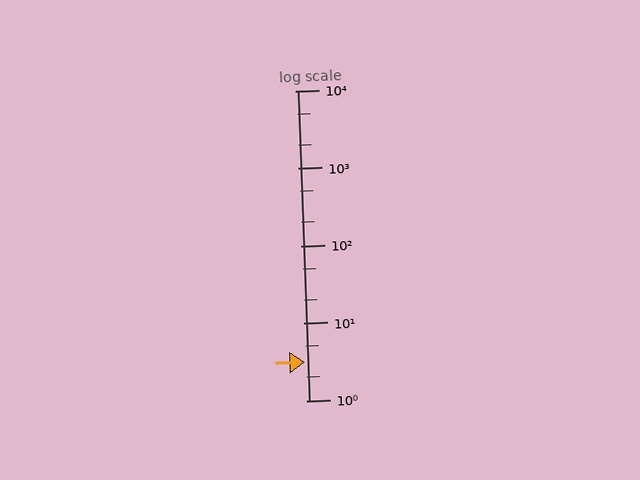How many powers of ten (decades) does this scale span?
The scale spans 4 decades, from 1 to 10000.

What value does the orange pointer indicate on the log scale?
The pointer indicates approximately 3.1.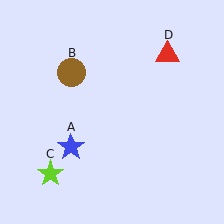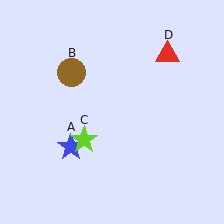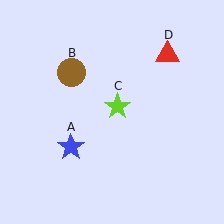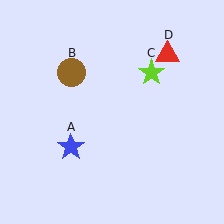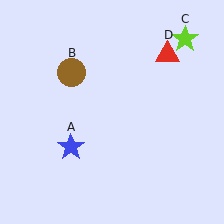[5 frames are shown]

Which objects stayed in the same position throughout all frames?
Blue star (object A) and brown circle (object B) and red triangle (object D) remained stationary.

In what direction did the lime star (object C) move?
The lime star (object C) moved up and to the right.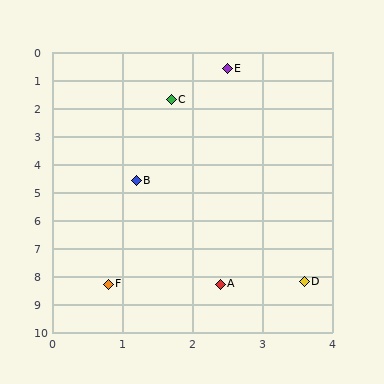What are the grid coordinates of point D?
Point D is at approximately (3.6, 8.2).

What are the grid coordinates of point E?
Point E is at approximately (2.5, 0.6).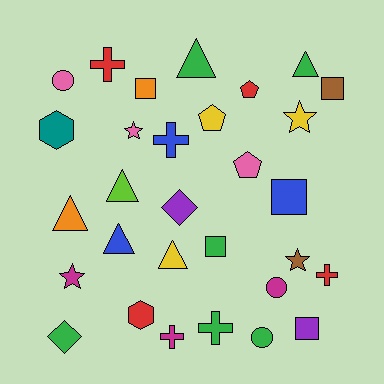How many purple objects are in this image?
There are 2 purple objects.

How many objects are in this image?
There are 30 objects.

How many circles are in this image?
There are 3 circles.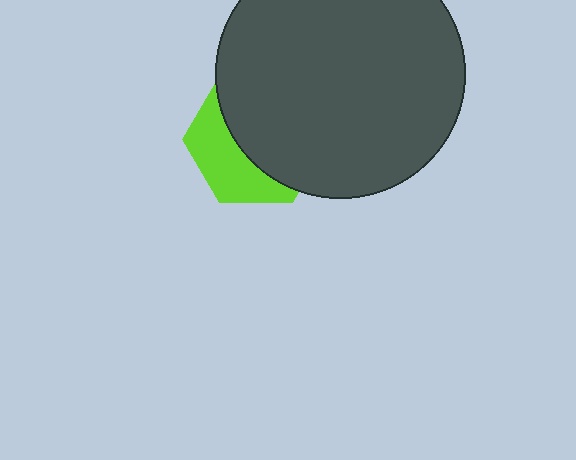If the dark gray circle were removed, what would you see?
You would see the complete lime hexagon.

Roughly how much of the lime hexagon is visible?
A small part of it is visible (roughly 39%).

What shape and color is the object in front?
The object in front is a dark gray circle.